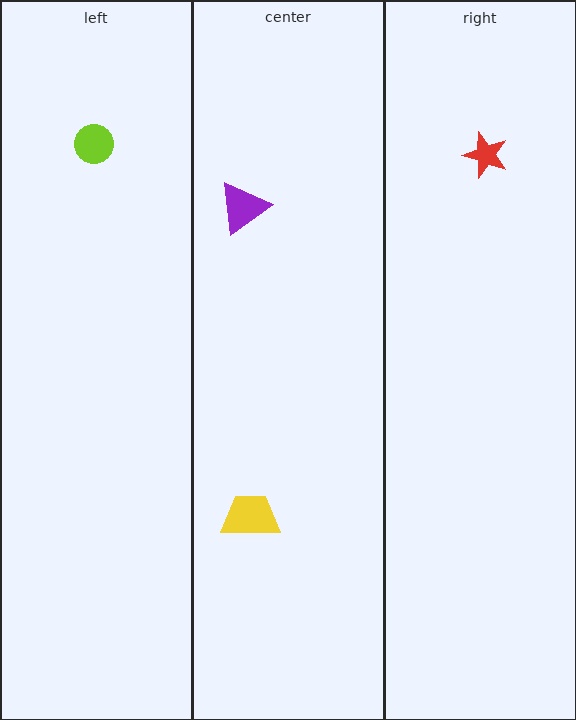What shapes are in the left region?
The lime circle.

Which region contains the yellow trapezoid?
The center region.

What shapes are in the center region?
The yellow trapezoid, the purple triangle.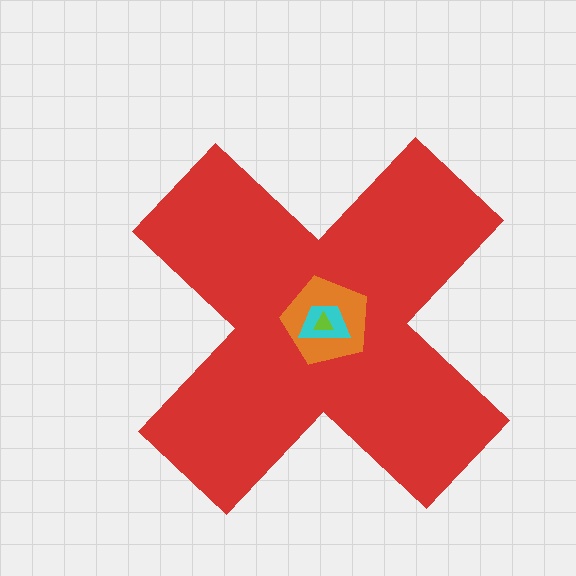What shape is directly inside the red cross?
The orange pentagon.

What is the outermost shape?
The red cross.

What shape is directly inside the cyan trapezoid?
The lime triangle.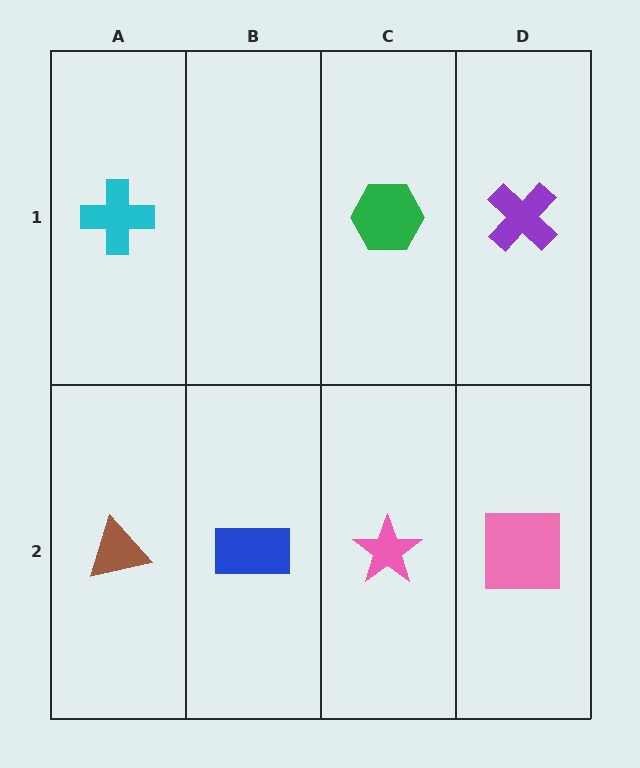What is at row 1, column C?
A green hexagon.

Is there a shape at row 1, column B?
No, that cell is empty.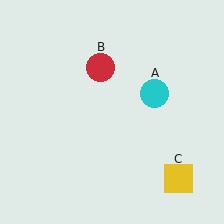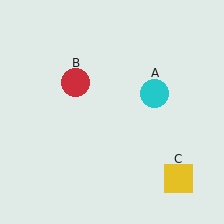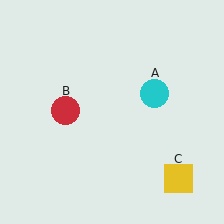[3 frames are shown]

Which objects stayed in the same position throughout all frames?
Cyan circle (object A) and yellow square (object C) remained stationary.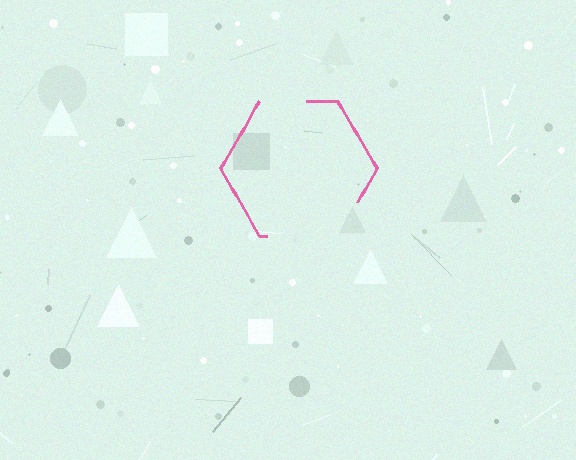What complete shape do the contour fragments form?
The contour fragments form a hexagon.